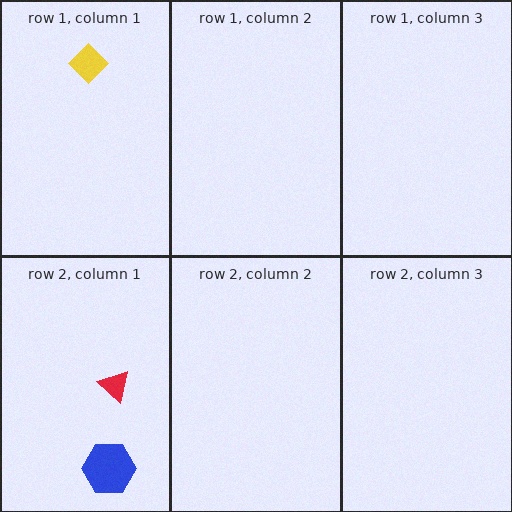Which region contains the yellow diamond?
The row 1, column 1 region.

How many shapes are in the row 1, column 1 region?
1.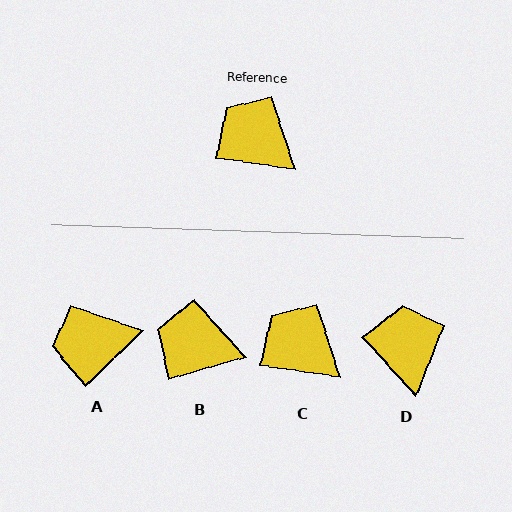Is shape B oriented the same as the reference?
No, it is off by about 24 degrees.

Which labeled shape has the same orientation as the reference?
C.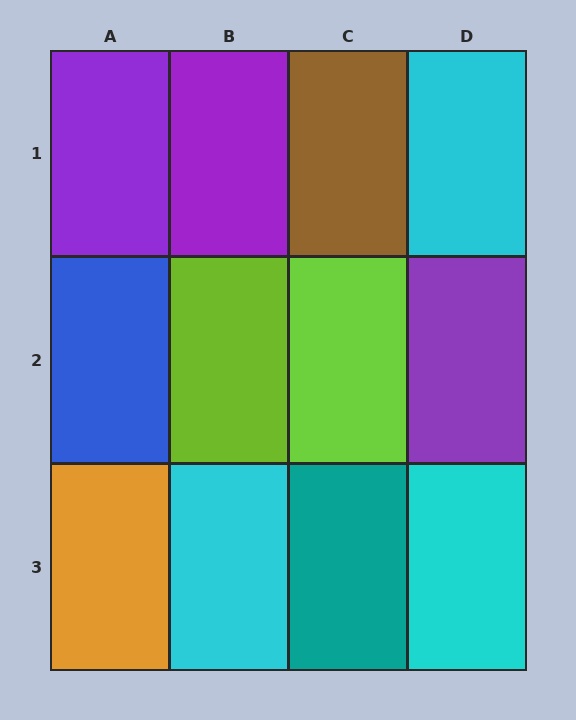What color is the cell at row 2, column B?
Lime.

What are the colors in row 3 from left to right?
Orange, cyan, teal, cyan.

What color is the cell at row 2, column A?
Blue.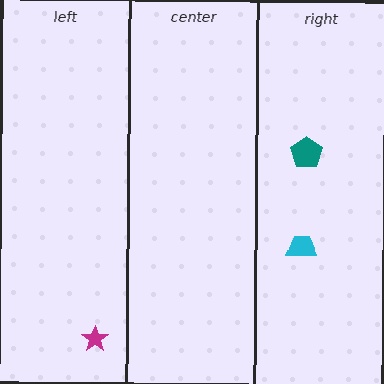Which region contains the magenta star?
The left region.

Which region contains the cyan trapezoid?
The right region.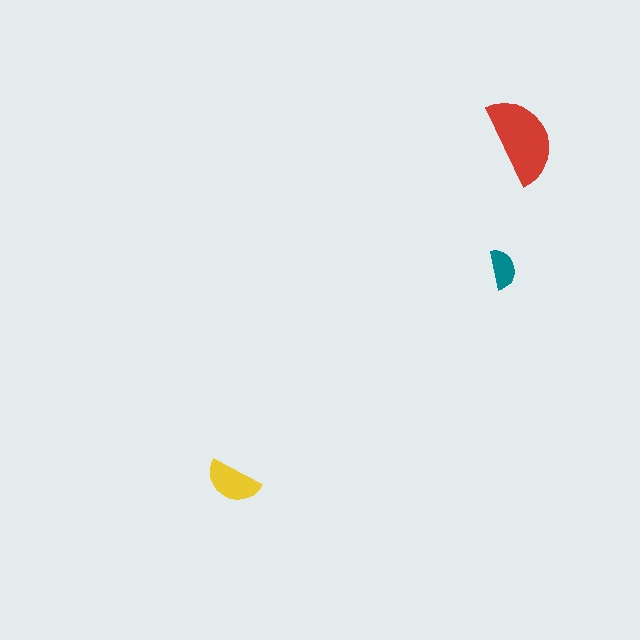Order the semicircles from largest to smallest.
the red one, the yellow one, the teal one.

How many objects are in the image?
There are 3 objects in the image.